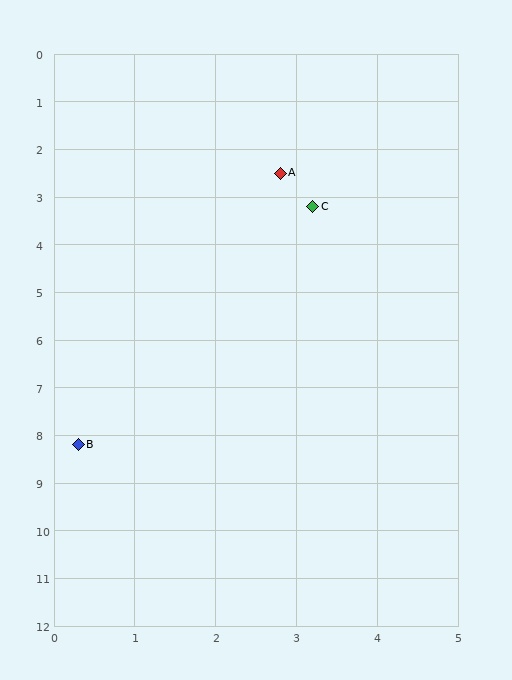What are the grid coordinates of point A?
Point A is at approximately (2.8, 2.5).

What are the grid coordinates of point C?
Point C is at approximately (3.2, 3.2).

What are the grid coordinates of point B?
Point B is at approximately (0.3, 8.2).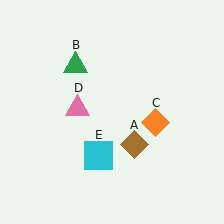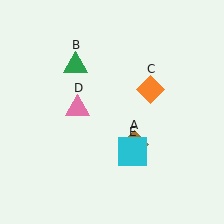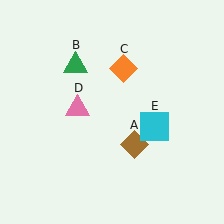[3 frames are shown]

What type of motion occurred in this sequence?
The orange diamond (object C), cyan square (object E) rotated counterclockwise around the center of the scene.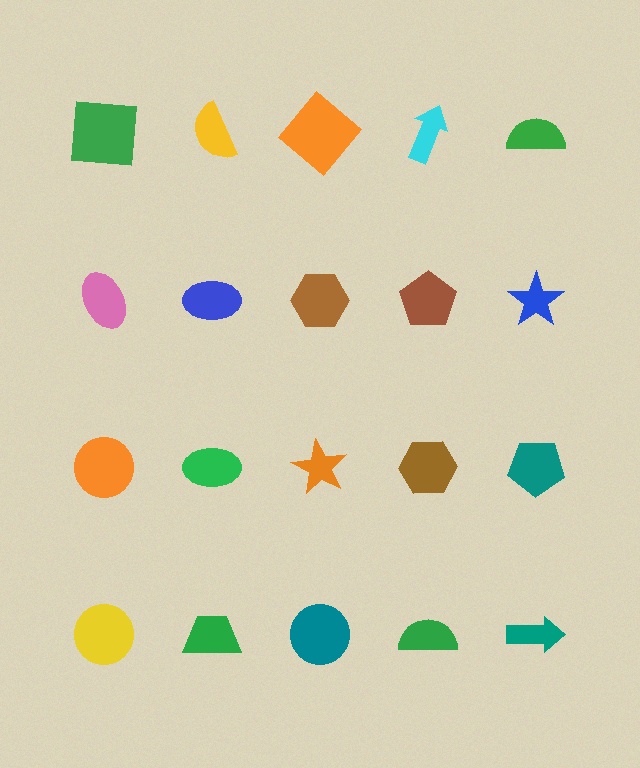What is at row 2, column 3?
A brown hexagon.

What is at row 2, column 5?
A blue star.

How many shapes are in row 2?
5 shapes.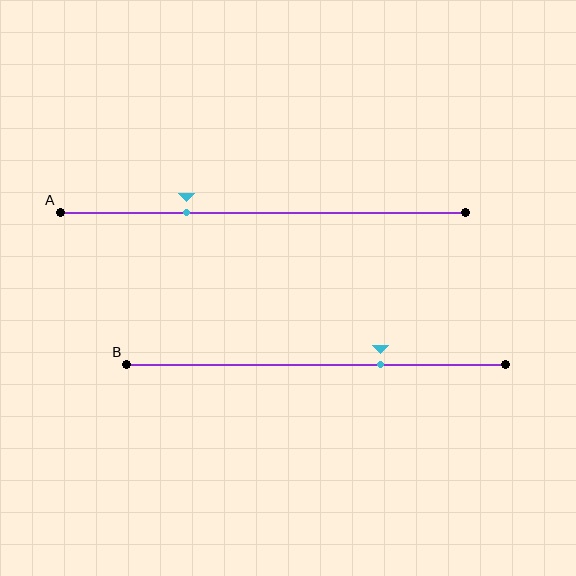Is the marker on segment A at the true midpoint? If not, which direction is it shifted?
No, the marker on segment A is shifted to the left by about 19% of the segment length.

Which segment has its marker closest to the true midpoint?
Segment B has its marker closest to the true midpoint.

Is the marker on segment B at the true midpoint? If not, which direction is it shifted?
No, the marker on segment B is shifted to the right by about 17% of the segment length.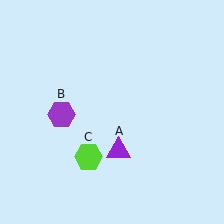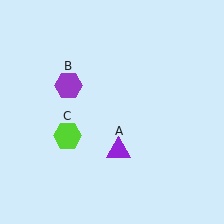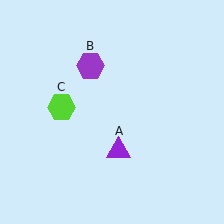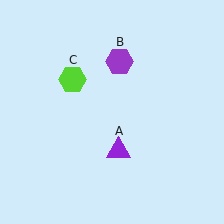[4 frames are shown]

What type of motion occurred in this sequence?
The purple hexagon (object B), lime hexagon (object C) rotated clockwise around the center of the scene.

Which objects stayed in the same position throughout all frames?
Purple triangle (object A) remained stationary.